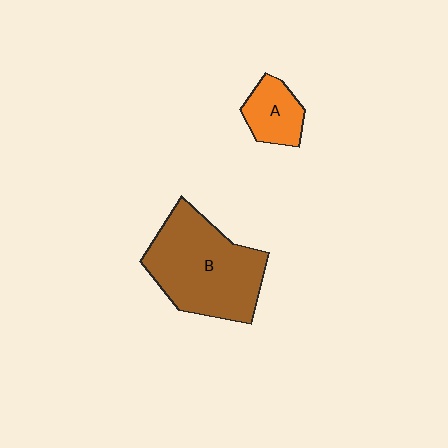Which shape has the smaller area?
Shape A (orange).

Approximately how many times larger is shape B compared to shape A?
Approximately 2.9 times.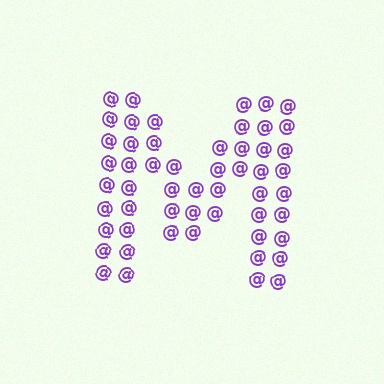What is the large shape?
The large shape is the letter M.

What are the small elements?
The small elements are at signs.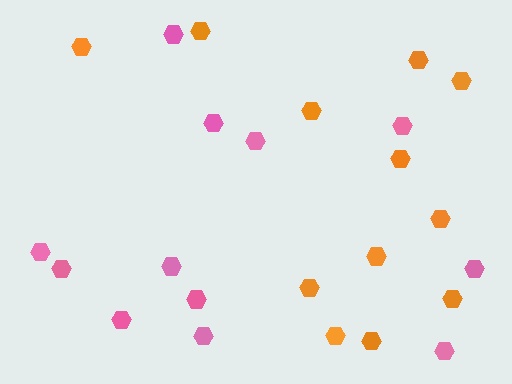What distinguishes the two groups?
There are 2 groups: one group of pink hexagons (12) and one group of orange hexagons (12).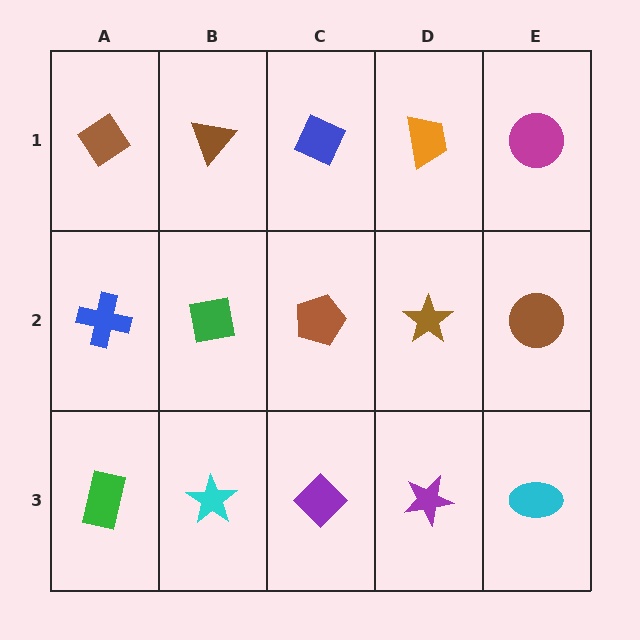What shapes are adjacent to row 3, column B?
A green square (row 2, column B), a green rectangle (row 3, column A), a purple diamond (row 3, column C).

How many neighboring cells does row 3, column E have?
2.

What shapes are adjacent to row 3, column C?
A brown pentagon (row 2, column C), a cyan star (row 3, column B), a purple star (row 3, column D).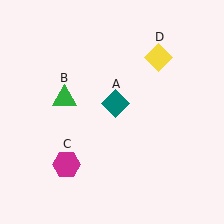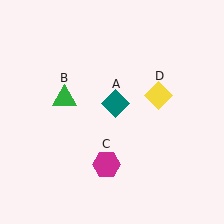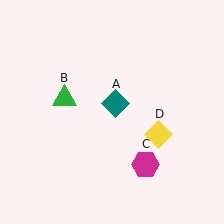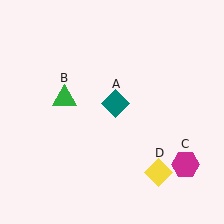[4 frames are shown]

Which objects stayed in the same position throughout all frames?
Teal diamond (object A) and green triangle (object B) remained stationary.